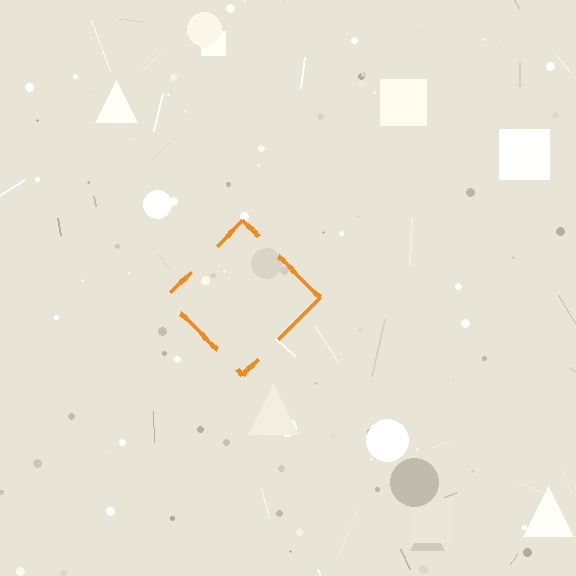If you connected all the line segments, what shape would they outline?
They would outline a diamond.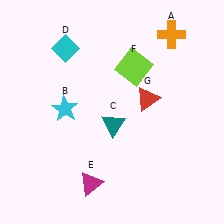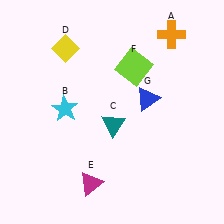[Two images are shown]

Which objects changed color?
D changed from cyan to yellow. G changed from red to blue.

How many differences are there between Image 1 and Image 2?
There are 2 differences between the two images.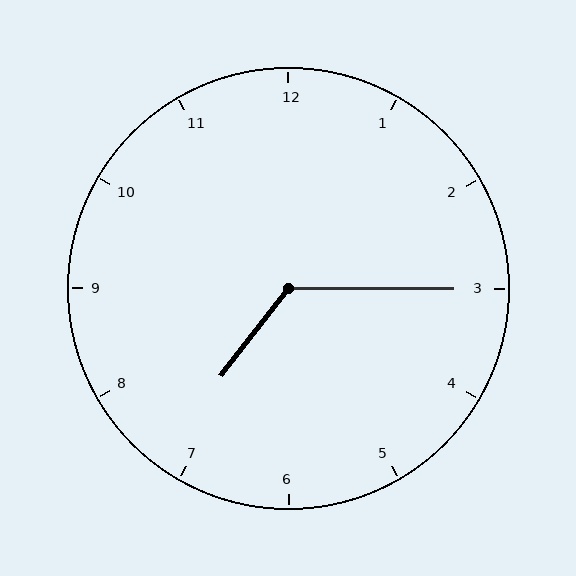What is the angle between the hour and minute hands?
Approximately 128 degrees.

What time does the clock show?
7:15.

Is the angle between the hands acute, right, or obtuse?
It is obtuse.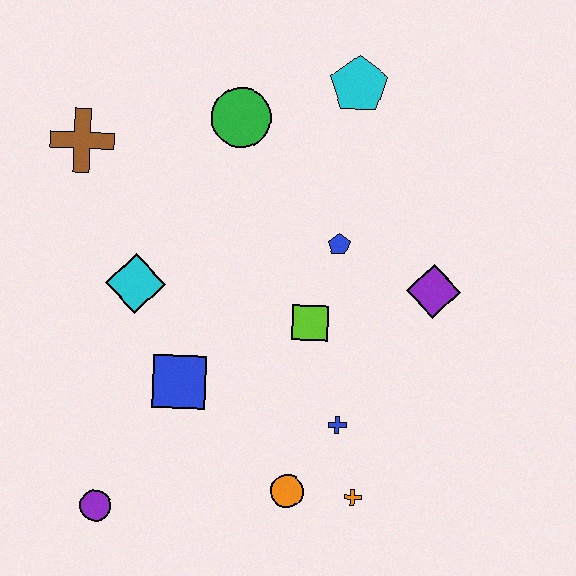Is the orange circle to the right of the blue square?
Yes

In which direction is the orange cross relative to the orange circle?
The orange cross is to the right of the orange circle.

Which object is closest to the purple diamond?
The blue pentagon is closest to the purple diamond.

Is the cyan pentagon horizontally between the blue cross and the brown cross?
No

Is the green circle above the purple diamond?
Yes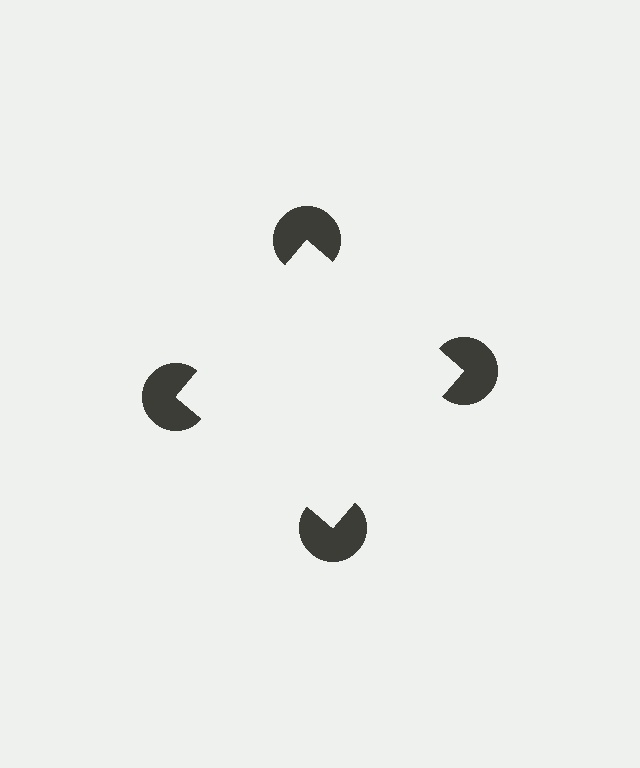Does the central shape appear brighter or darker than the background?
It typically appears slightly brighter than the background, even though no actual brightness change is drawn.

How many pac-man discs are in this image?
There are 4 — one at each vertex of the illusory square.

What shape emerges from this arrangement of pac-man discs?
An illusory square — its edges are inferred from the aligned wedge cuts in the pac-man discs, not physically drawn.